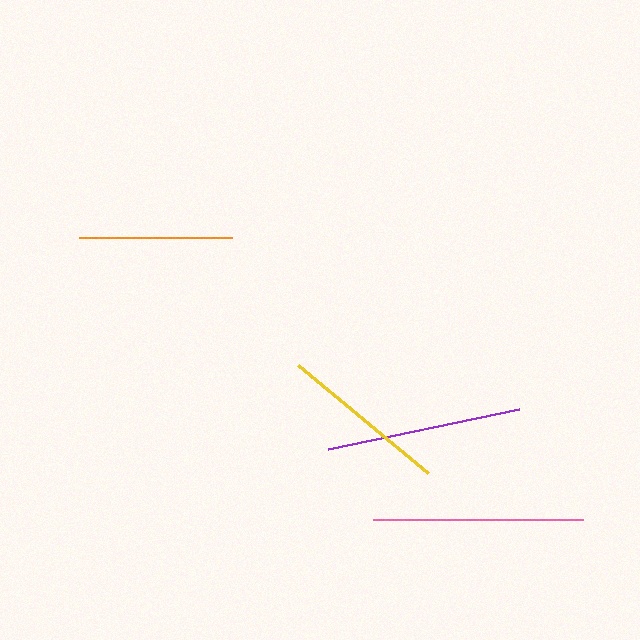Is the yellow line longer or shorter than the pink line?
The pink line is longer than the yellow line.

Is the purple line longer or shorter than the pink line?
The pink line is longer than the purple line.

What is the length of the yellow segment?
The yellow segment is approximately 169 pixels long.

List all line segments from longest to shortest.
From longest to shortest: pink, purple, yellow, orange.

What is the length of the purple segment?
The purple segment is approximately 195 pixels long.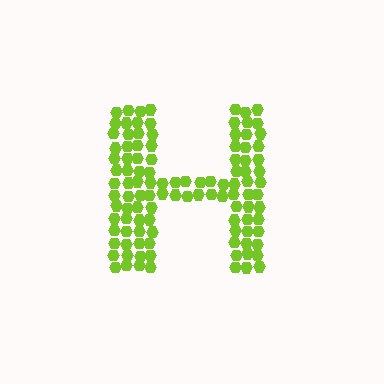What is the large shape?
The large shape is the letter H.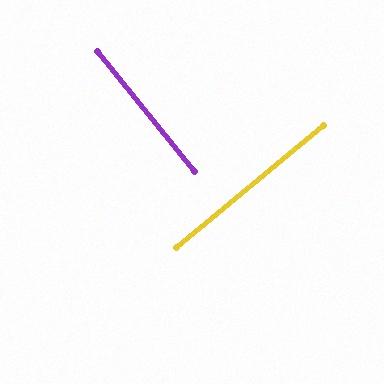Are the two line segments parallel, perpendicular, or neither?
Perpendicular — they meet at approximately 89°.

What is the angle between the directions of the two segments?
Approximately 89 degrees.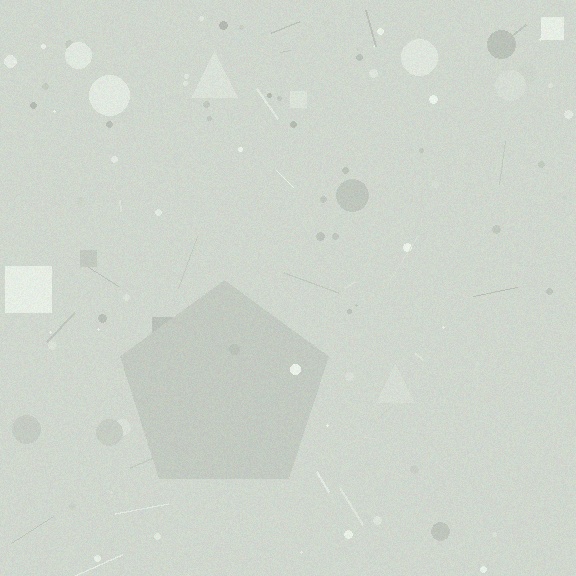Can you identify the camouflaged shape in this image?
The camouflaged shape is a pentagon.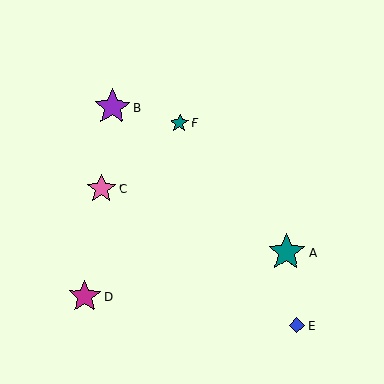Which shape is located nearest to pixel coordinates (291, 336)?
The blue diamond (labeled E) at (297, 325) is nearest to that location.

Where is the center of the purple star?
The center of the purple star is at (112, 107).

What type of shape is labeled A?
Shape A is a teal star.